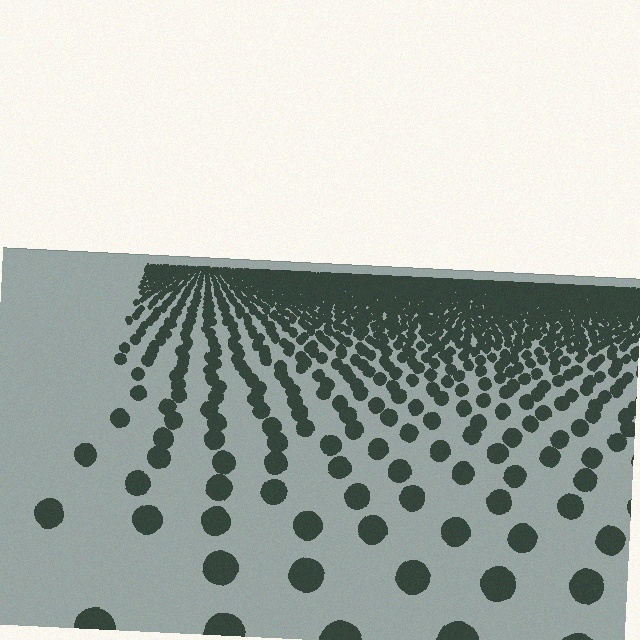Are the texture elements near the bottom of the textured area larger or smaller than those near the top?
Larger. Near the bottom, elements are closer to the viewer and appear at a bigger on-screen size.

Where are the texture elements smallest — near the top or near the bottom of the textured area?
Near the top.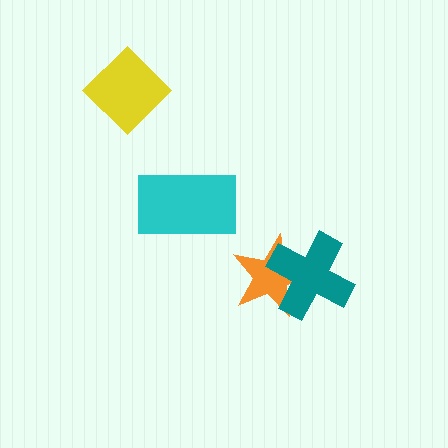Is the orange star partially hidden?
Yes, it is partially covered by another shape.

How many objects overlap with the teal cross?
1 object overlaps with the teal cross.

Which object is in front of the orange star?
The teal cross is in front of the orange star.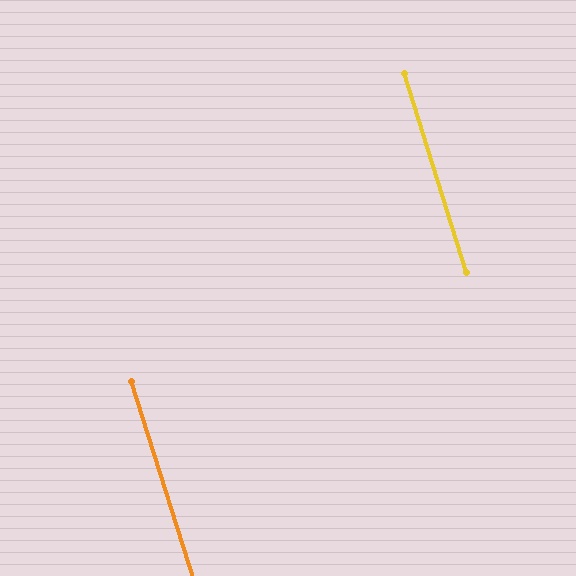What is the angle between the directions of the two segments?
Approximately 0 degrees.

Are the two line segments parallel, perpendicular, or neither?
Parallel — their directions differ by only 0.2°.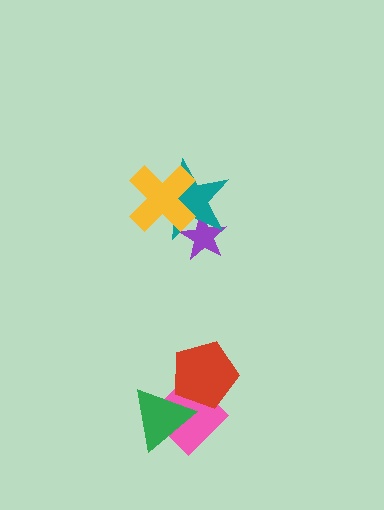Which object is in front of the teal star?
The yellow cross is in front of the teal star.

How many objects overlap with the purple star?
1 object overlaps with the purple star.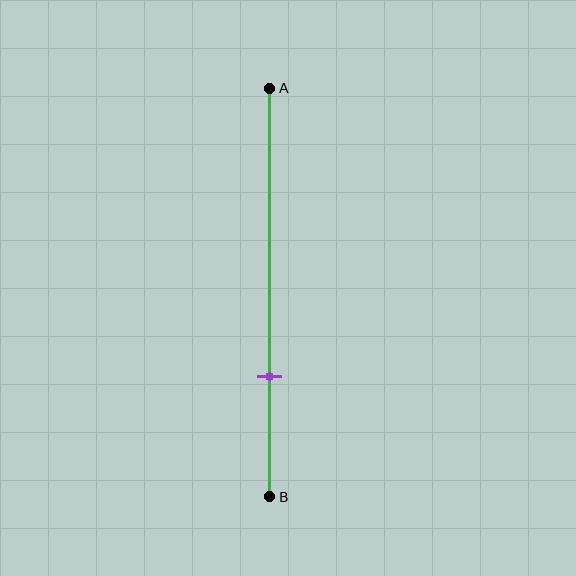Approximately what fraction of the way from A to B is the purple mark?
The purple mark is approximately 70% of the way from A to B.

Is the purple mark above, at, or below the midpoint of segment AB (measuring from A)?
The purple mark is below the midpoint of segment AB.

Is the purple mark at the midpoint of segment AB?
No, the mark is at about 70% from A, not at the 50% midpoint.